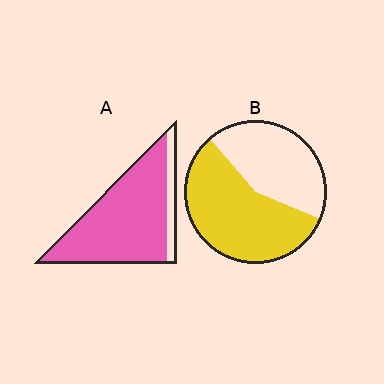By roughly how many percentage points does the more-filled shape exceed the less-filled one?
By roughly 30 percentage points (A over B).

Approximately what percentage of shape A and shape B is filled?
A is approximately 85% and B is approximately 55%.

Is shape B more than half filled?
Yes.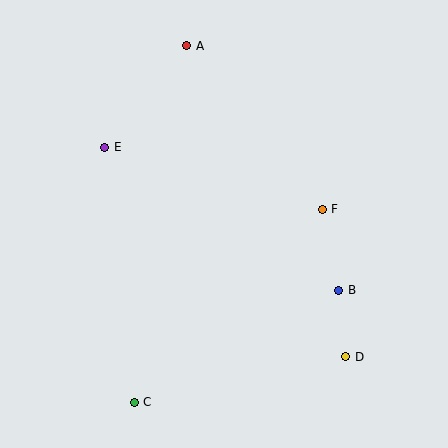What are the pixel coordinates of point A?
Point A is at (187, 46).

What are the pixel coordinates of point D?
Point D is at (346, 357).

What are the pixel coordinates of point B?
Point B is at (339, 290).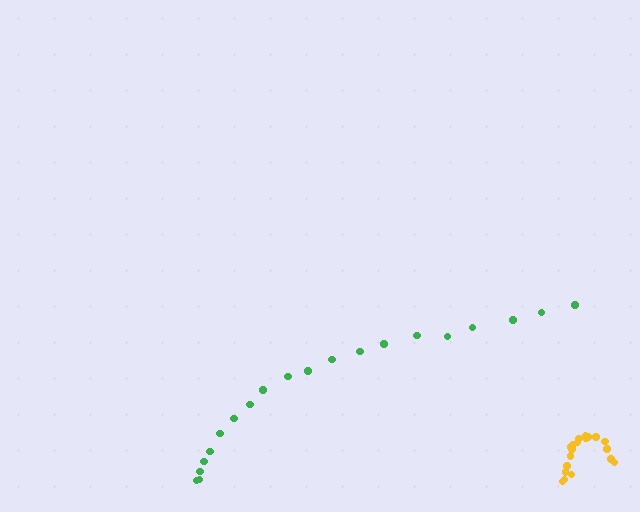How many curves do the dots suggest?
There are 2 distinct paths.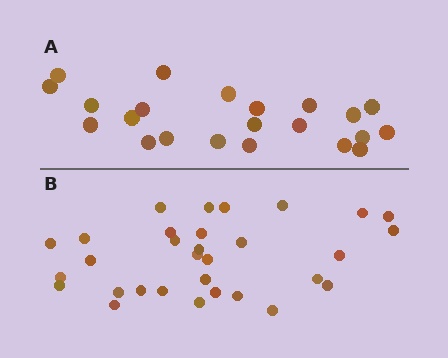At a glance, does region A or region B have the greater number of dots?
Region B (the bottom region) has more dots.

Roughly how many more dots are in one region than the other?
Region B has roughly 8 or so more dots than region A.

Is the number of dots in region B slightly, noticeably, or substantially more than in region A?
Region B has noticeably more, but not dramatically so. The ratio is roughly 1.4 to 1.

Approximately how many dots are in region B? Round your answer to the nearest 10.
About 30 dots. (The exact count is 31, which rounds to 30.)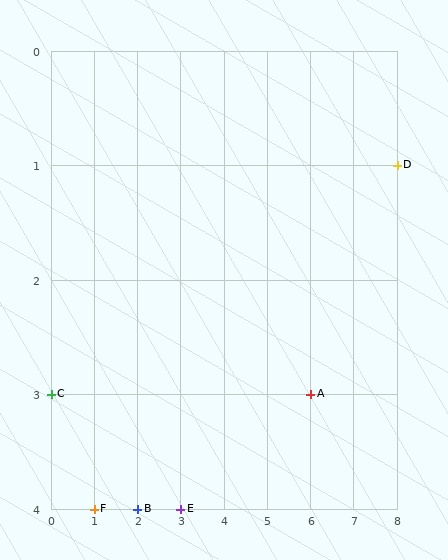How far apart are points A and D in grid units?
Points A and D are 2 columns and 2 rows apart (about 2.8 grid units diagonally).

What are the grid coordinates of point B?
Point B is at grid coordinates (2, 4).